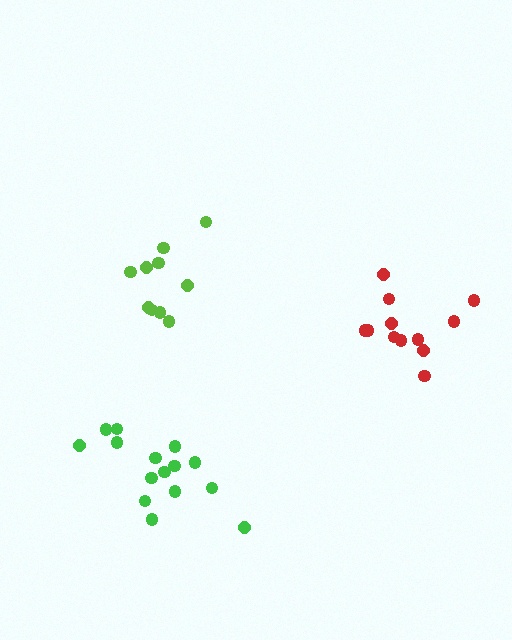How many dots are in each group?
Group 1: 12 dots, Group 2: 10 dots, Group 3: 15 dots (37 total).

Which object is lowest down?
The green cluster is bottommost.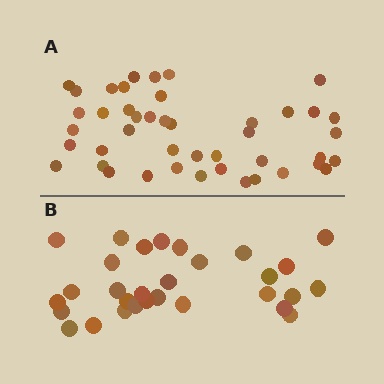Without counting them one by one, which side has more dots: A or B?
Region A (the top region) has more dots.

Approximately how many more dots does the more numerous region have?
Region A has approximately 15 more dots than region B.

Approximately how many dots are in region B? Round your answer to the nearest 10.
About 30 dots.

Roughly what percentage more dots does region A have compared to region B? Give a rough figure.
About 45% more.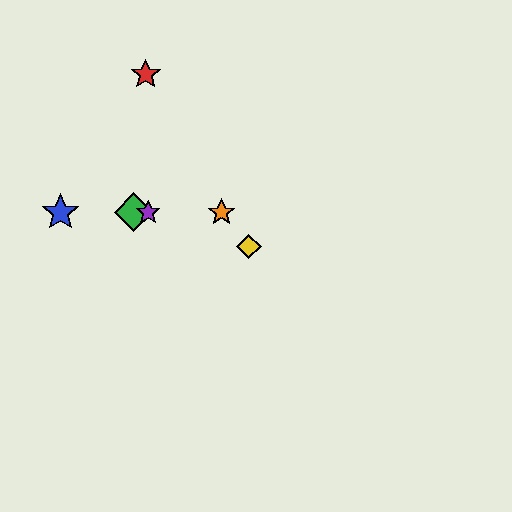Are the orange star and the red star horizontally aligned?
No, the orange star is at y≈212 and the red star is at y≈74.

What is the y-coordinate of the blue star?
The blue star is at y≈212.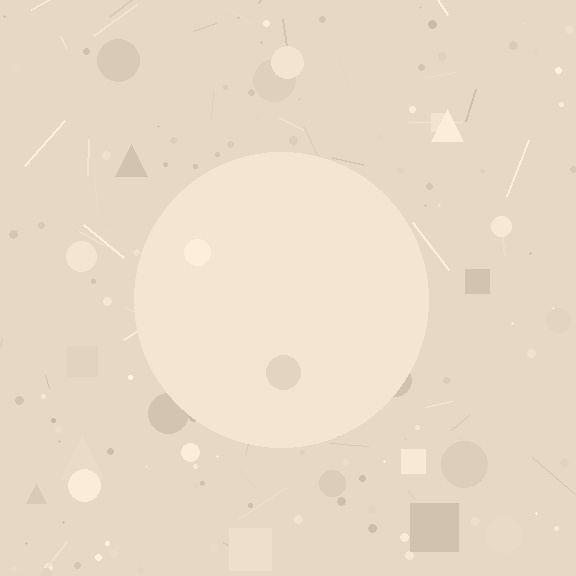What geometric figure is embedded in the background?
A circle is embedded in the background.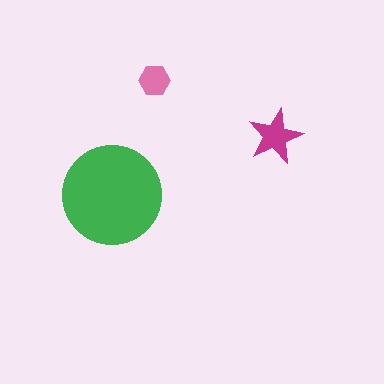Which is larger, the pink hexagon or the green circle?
The green circle.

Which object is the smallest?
The pink hexagon.